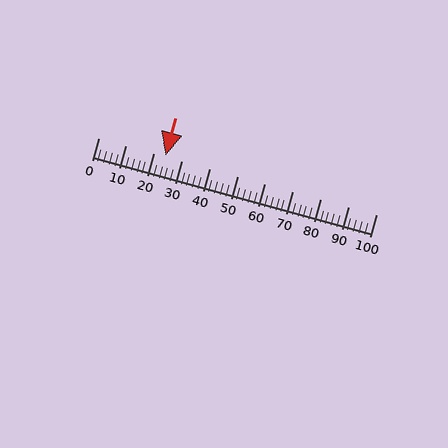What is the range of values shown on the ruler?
The ruler shows values from 0 to 100.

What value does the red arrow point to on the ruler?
The red arrow points to approximately 24.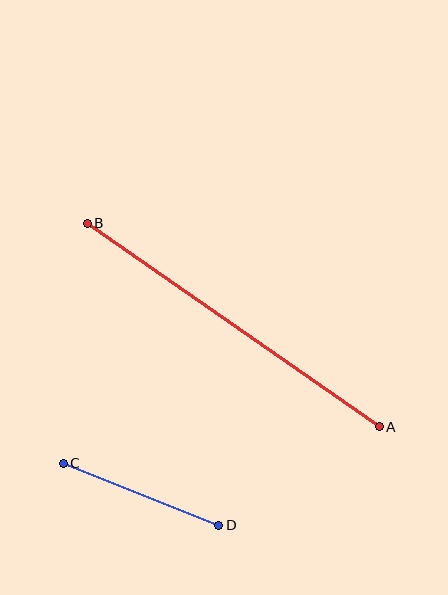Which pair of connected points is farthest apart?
Points A and B are farthest apart.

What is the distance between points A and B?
The distance is approximately 356 pixels.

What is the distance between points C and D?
The distance is approximately 168 pixels.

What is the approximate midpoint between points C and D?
The midpoint is at approximately (141, 494) pixels.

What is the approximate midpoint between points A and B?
The midpoint is at approximately (233, 325) pixels.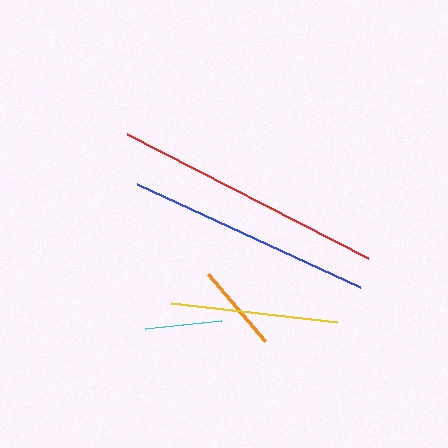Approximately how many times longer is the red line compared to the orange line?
The red line is approximately 3.1 times the length of the orange line.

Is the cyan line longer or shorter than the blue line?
The blue line is longer than the cyan line.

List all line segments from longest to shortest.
From longest to shortest: red, blue, yellow, orange, cyan.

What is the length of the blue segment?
The blue segment is approximately 245 pixels long.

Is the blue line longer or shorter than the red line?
The red line is longer than the blue line.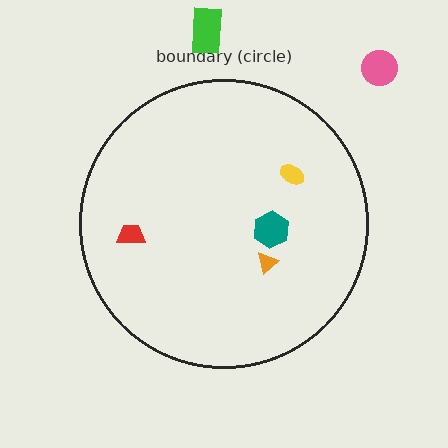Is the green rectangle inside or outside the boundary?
Outside.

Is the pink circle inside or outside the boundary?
Outside.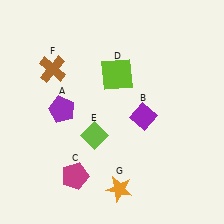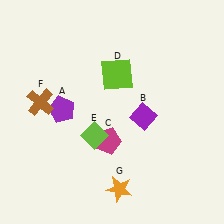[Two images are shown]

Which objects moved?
The objects that moved are: the magenta pentagon (C), the brown cross (F).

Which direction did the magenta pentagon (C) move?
The magenta pentagon (C) moved up.